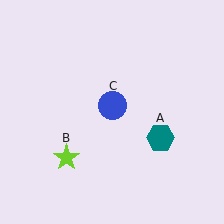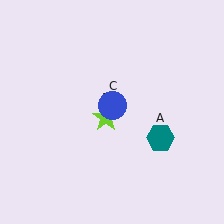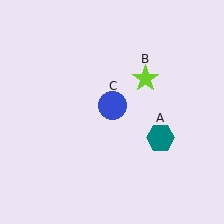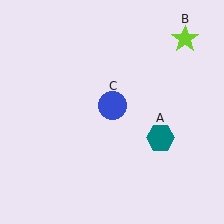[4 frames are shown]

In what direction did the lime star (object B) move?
The lime star (object B) moved up and to the right.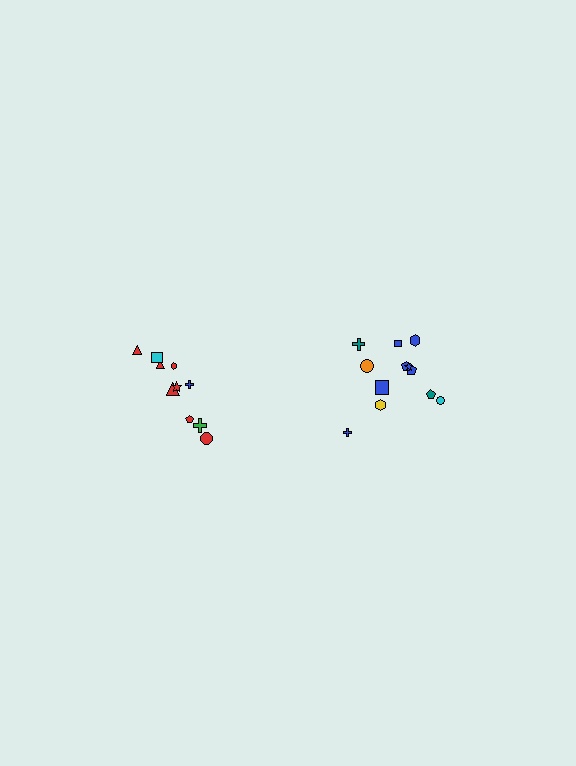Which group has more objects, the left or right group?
The right group.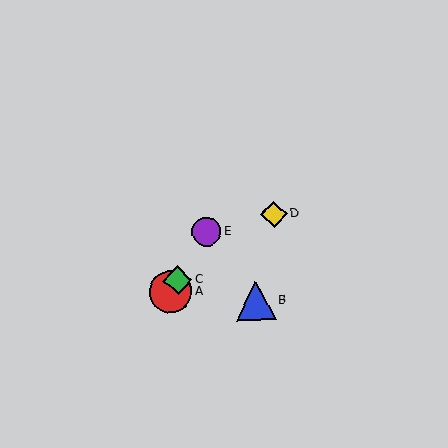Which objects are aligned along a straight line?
Objects A, C, E are aligned along a straight line.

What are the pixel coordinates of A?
Object A is at (170, 292).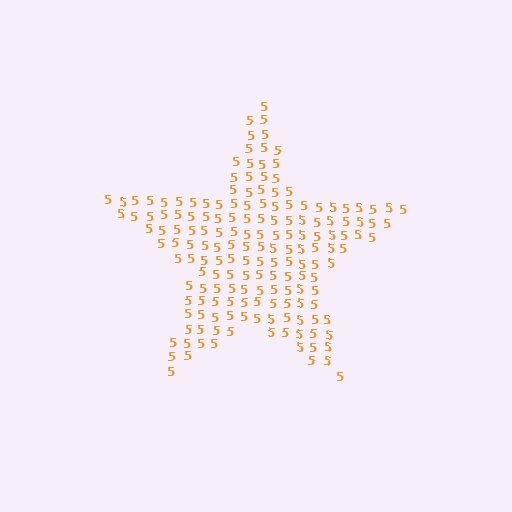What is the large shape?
The large shape is a star.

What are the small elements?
The small elements are digit 5's.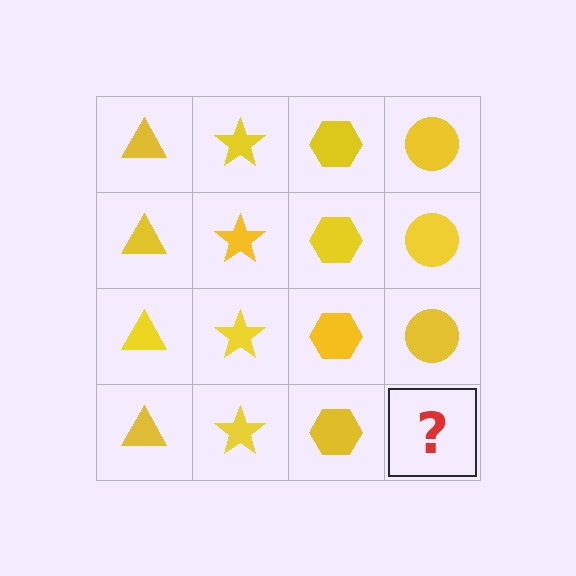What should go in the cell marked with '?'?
The missing cell should contain a yellow circle.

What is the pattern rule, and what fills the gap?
The rule is that each column has a consistent shape. The gap should be filled with a yellow circle.